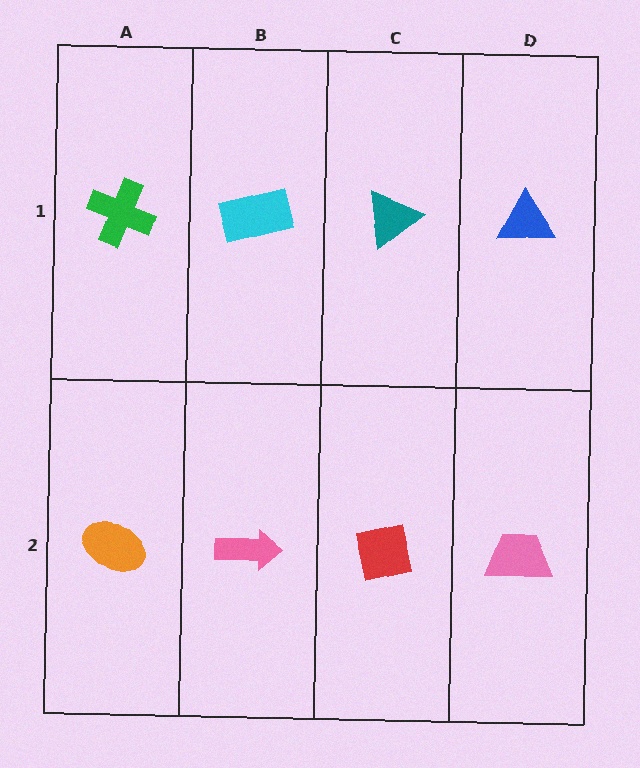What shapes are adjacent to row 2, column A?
A green cross (row 1, column A), a pink arrow (row 2, column B).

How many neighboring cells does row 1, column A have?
2.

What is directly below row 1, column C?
A red square.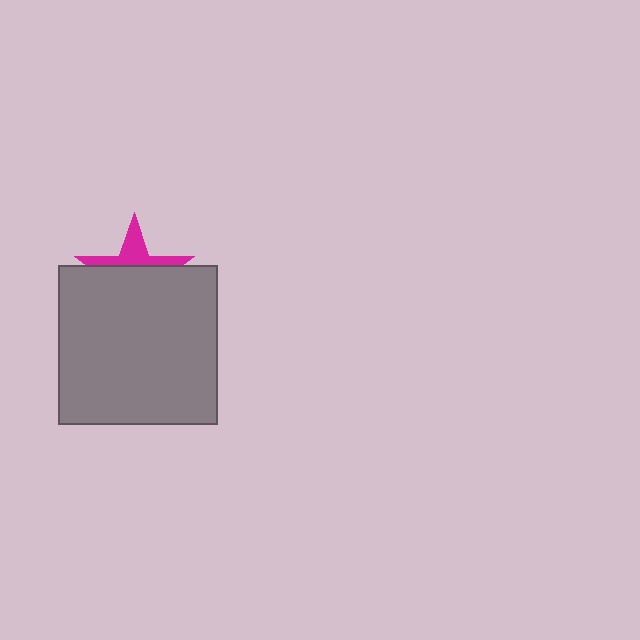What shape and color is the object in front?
The object in front is a gray square.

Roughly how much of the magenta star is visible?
A small part of it is visible (roughly 36%).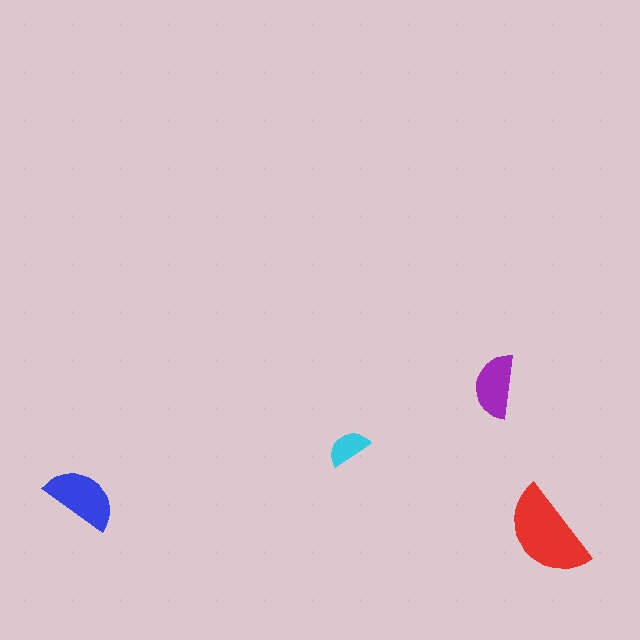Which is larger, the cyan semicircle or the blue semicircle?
The blue one.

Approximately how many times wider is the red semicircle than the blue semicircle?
About 1.5 times wider.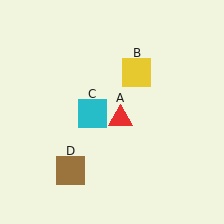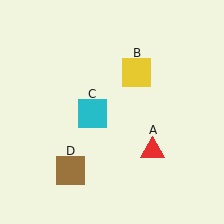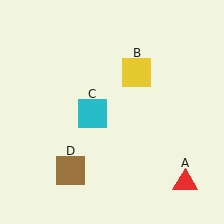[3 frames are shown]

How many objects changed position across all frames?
1 object changed position: red triangle (object A).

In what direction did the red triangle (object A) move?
The red triangle (object A) moved down and to the right.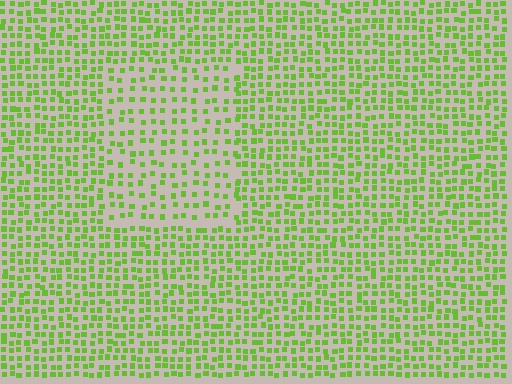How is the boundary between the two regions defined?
The boundary is defined by a change in element density (approximately 1.7x ratio). All elements are the same color, size, and shape.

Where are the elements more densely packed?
The elements are more densely packed outside the rectangle boundary.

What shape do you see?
I see a rectangle.